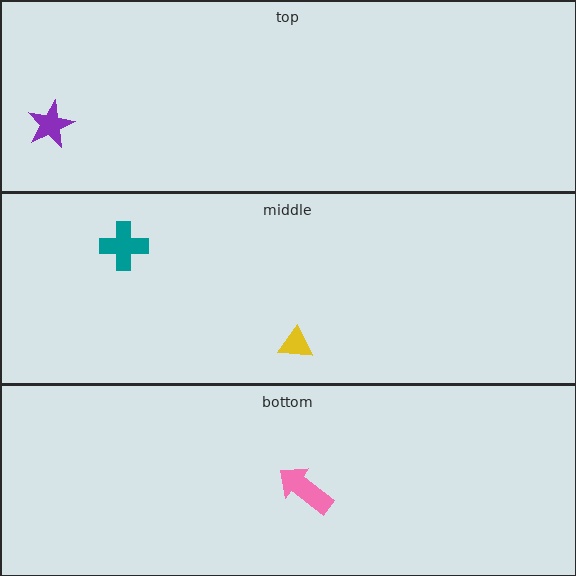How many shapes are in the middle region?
2.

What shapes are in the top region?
The purple star.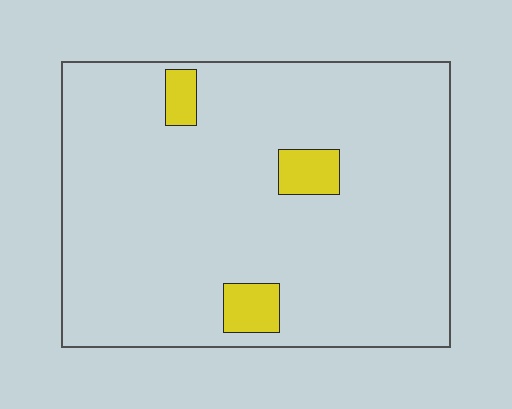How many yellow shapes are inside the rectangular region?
3.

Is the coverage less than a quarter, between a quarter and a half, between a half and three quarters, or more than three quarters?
Less than a quarter.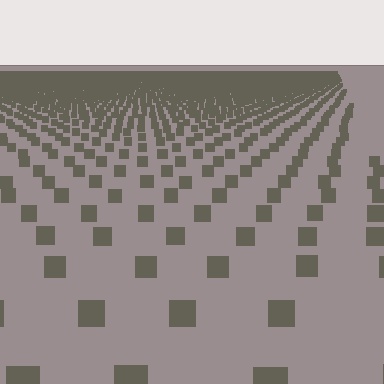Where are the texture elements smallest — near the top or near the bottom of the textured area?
Near the top.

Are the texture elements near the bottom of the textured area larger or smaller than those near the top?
Larger. Near the bottom, elements are closer to the viewer and appear at a bigger on-screen size.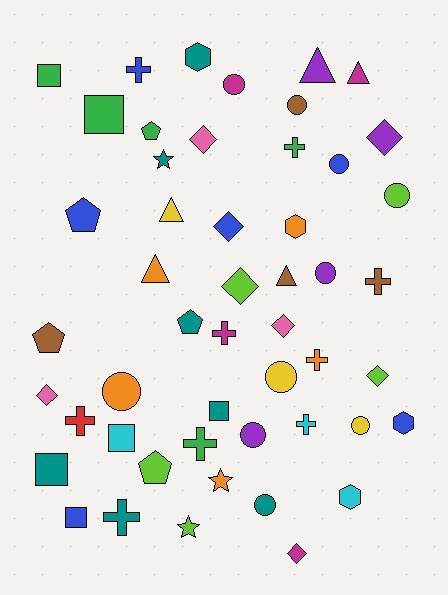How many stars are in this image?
There are 3 stars.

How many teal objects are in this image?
There are 7 teal objects.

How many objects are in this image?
There are 50 objects.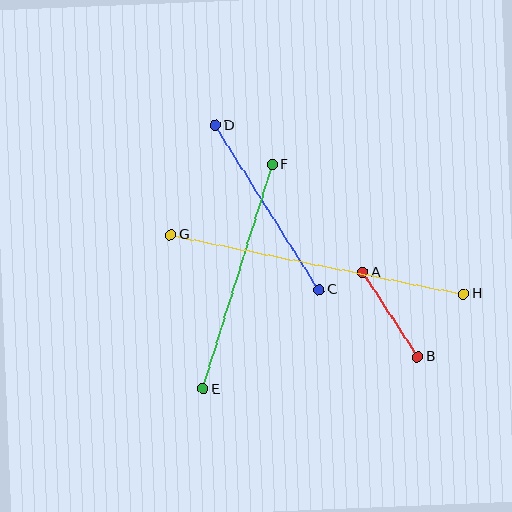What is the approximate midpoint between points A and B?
The midpoint is at approximately (390, 315) pixels.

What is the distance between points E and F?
The distance is approximately 235 pixels.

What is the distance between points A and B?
The distance is approximately 101 pixels.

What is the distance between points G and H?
The distance is approximately 299 pixels.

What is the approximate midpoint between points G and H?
The midpoint is at approximately (317, 265) pixels.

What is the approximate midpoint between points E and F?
The midpoint is at approximately (238, 277) pixels.